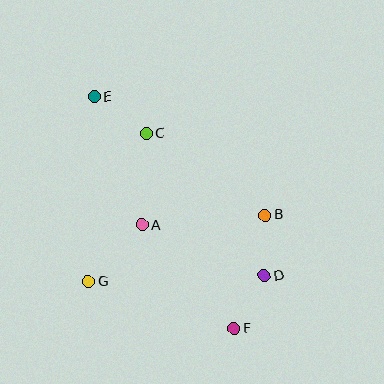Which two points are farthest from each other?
Points E and F are farthest from each other.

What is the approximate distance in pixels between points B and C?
The distance between B and C is approximately 144 pixels.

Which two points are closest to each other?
Points B and D are closest to each other.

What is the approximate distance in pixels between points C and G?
The distance between C and G is approximately 159 pixels.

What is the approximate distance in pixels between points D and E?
The distance between D and E is approximately 246 pixels.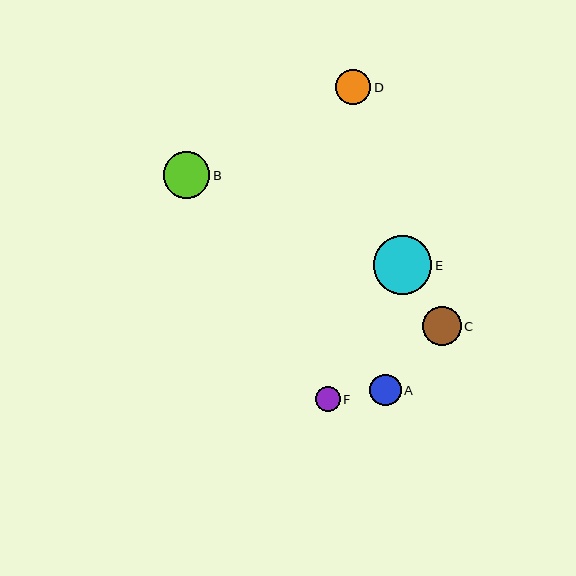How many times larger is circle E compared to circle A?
Circle E is approximately 1.9 times the size of circle A.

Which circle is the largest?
Circle E is the largest with a size of approximately 59 pixels.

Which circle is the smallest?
Circle F is the smallest with a size of approximately 25 pixels.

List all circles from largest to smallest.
From largest to smallest: E, B, C, D, A, F.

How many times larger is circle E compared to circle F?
Circle E is approximately 2.4 times the size of circle F.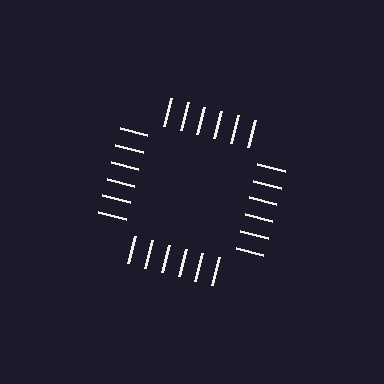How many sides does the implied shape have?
4 sides — the line-ends trace a square.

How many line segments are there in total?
24 — 6 along each of the 4 edges.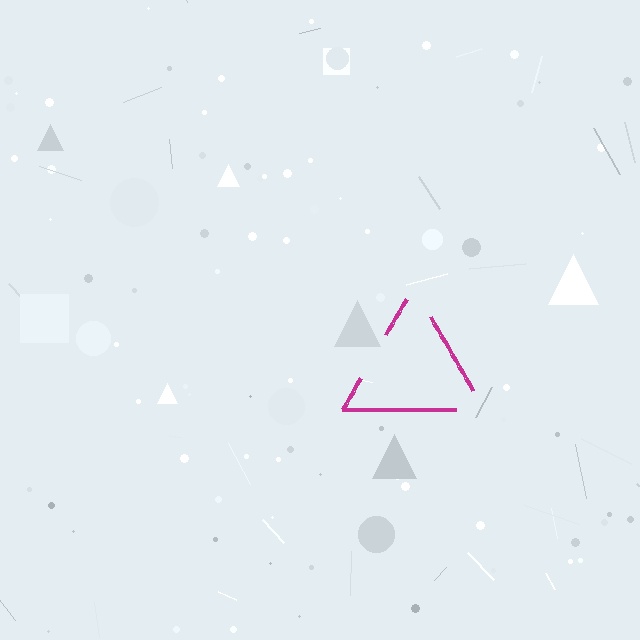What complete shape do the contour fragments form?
The contour fragments form a triangle.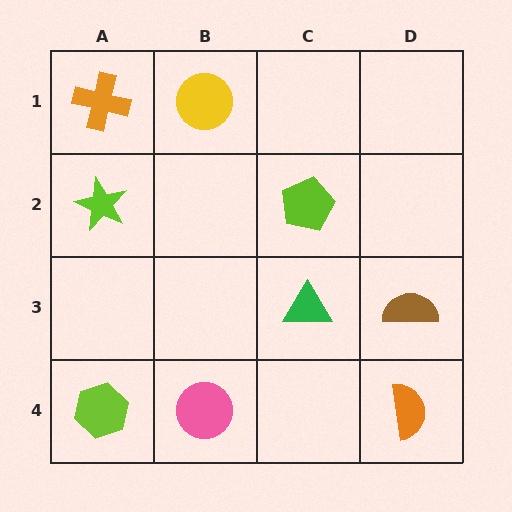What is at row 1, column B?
A yellow circle.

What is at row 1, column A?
An orange cross.